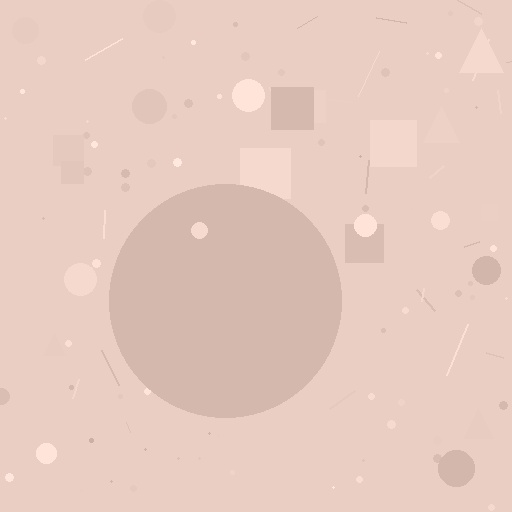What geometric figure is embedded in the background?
A circle is embedded in the background.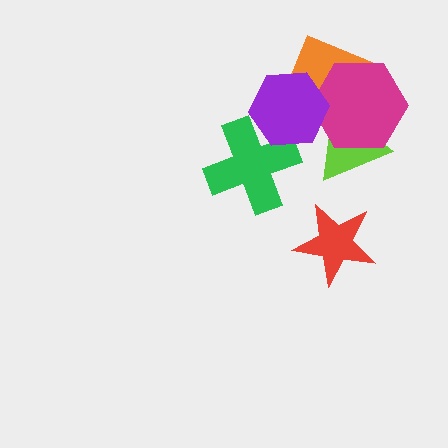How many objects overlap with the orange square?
3 objects overlap with the orange square.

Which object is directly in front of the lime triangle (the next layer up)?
The magenta hexagon is directly in front of the lime triangle.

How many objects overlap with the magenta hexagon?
3 objects overlap with the magenta hexagon.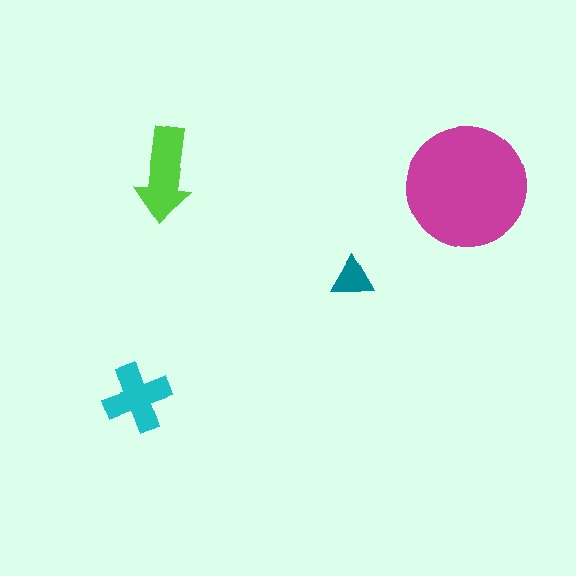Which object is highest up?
The lime arrow is topmost.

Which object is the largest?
The magenta circle.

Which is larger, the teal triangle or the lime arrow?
The lime arrow.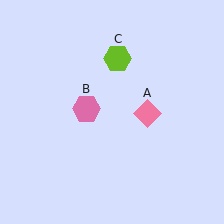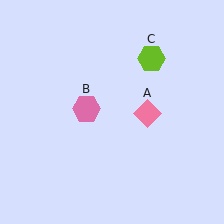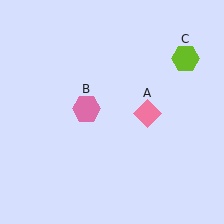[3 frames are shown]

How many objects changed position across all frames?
1 object changed position: lime hexagon (object C).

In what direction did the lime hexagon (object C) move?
The lime hexagon (object C) moved right.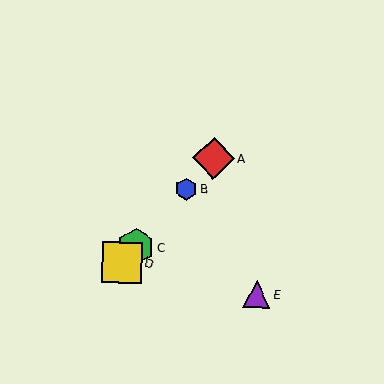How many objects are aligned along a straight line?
4 objects (A, B, C, D) are aligned along a straight line.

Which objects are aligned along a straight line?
Objects A, B, C, D are aligned along a straight line.